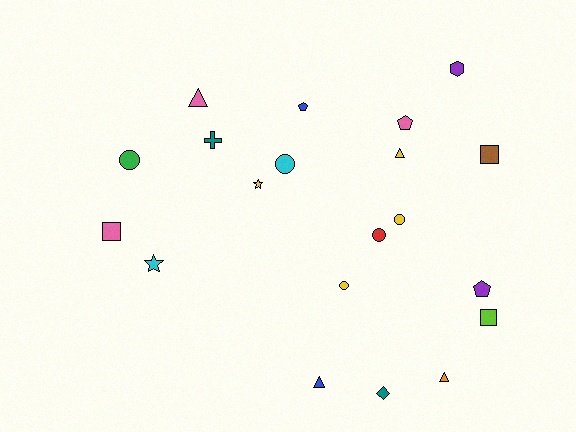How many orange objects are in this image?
There is 1 orange object.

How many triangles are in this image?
There are 4 triangles.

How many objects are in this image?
There are 20 objects.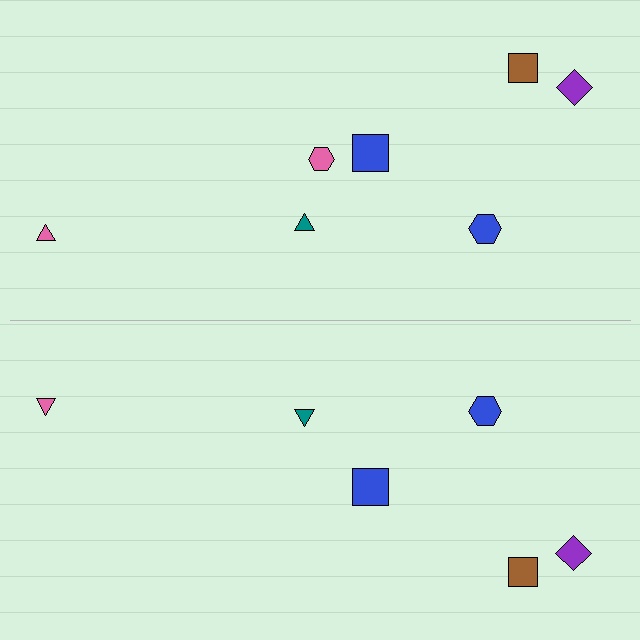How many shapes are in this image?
There are 13 shapes in this image.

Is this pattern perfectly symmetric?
No, the pattern is not perfectly symmetric. A pink hexagon is missing from the bottom side.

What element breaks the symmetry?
A pink hexagon is missing from the bottom side.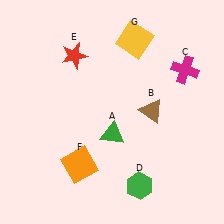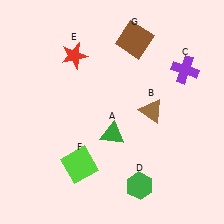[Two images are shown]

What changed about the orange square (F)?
In Image 1, F is orange. In Image 2, it changed to lime.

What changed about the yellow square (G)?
In Image 1, G is yellow. In Image 2, it changed to brown.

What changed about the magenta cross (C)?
In Image 1, C is magenta. In Image 2, it changed to purple.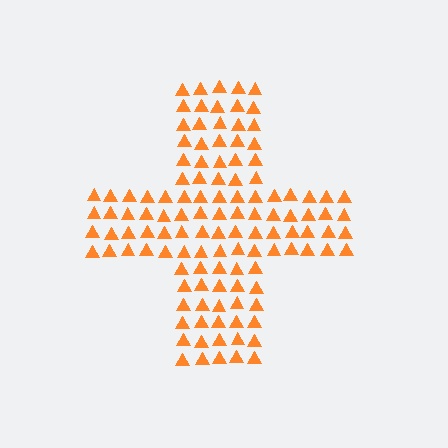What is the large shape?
The large shape is a cross.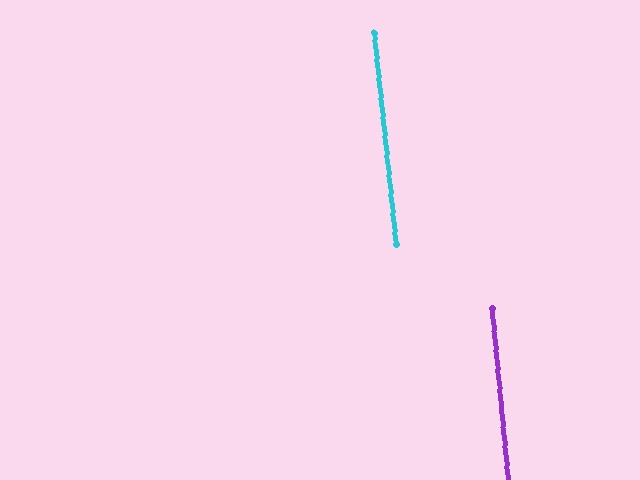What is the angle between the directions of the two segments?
Approximately 1 degree.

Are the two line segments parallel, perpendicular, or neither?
Parallel — their directions differ by only 0.6°.